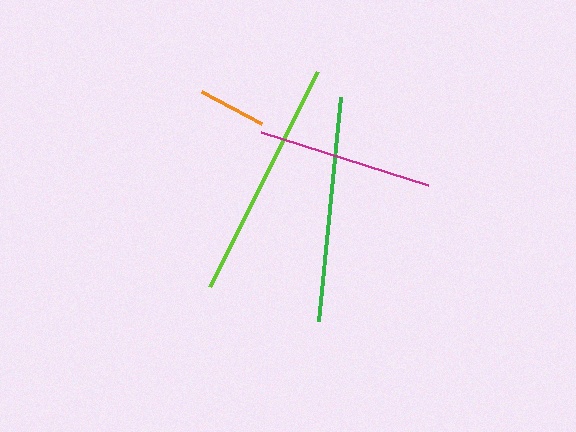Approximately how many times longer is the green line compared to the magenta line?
The green line is approximately 1.3 times the length of the magenta line.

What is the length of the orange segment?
The orange segment is approximately 68 pixels long.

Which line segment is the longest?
The lime line is the longest at approximately 240 pixels.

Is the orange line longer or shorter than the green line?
The green line is longer than the orange line.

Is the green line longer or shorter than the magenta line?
The green line is longer than the magenta line.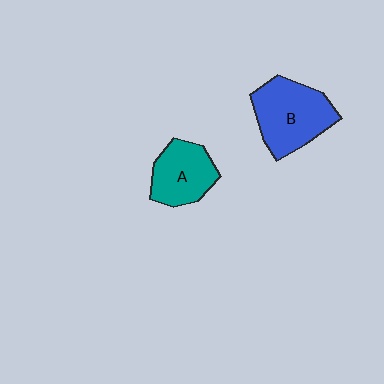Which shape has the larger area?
Shape B (blue).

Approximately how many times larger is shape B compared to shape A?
Approximately 1.4 times.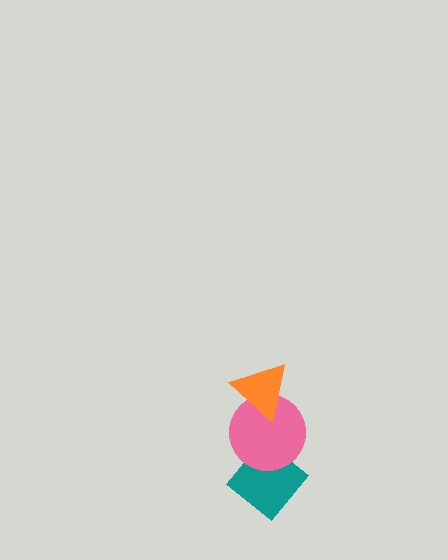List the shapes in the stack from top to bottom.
From top to bottom: the orange triangle, the pink circle, the teal diamond.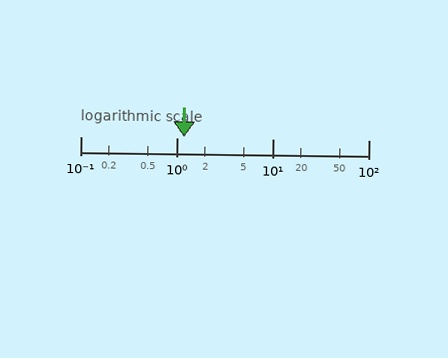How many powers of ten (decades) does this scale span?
The scale spans 3 decades, from 0.1 to 100.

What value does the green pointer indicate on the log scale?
The pointer indicates approximately 1.2.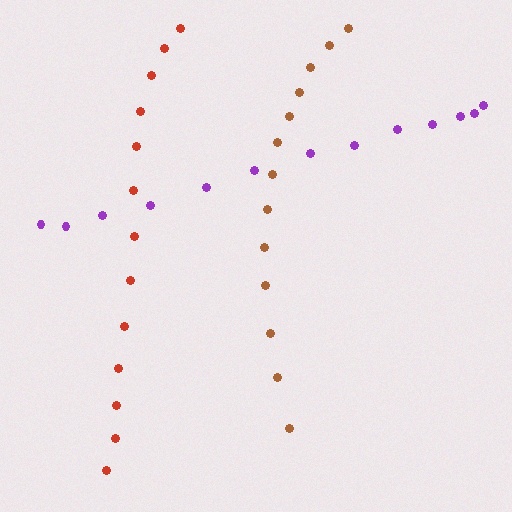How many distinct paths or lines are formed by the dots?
There are 3 distinct paths.